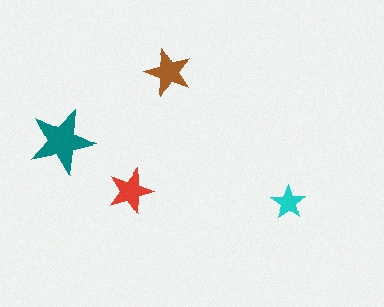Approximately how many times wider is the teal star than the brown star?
About 1.5 times wider.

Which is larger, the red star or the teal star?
The teal one.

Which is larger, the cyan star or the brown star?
The brown one.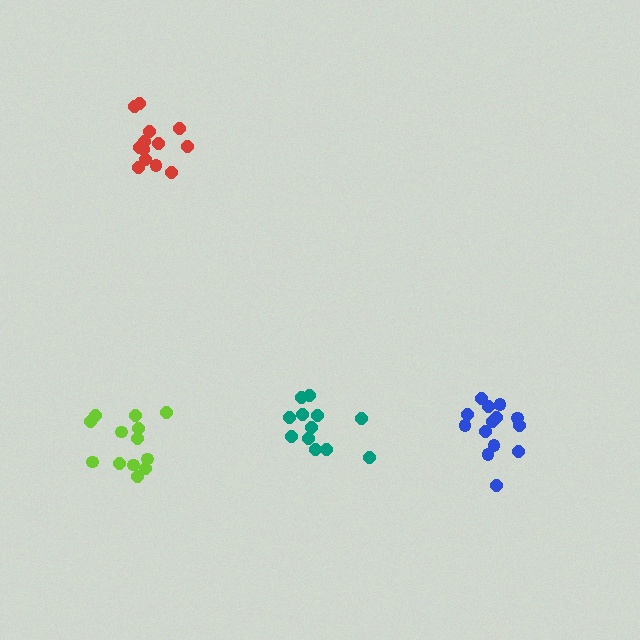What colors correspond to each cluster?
The clusters are colored: lime, blue, teal, red.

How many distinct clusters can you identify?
There are 4 distinct clusters.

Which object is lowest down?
The lime cluster is bottommost.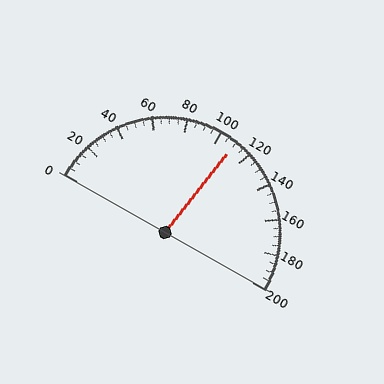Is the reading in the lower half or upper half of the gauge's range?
The reading is in the upper half of the range (0 to 200).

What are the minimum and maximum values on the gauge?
The gauge ranges from 0 to 200.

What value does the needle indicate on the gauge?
The needle indicates approximately 110.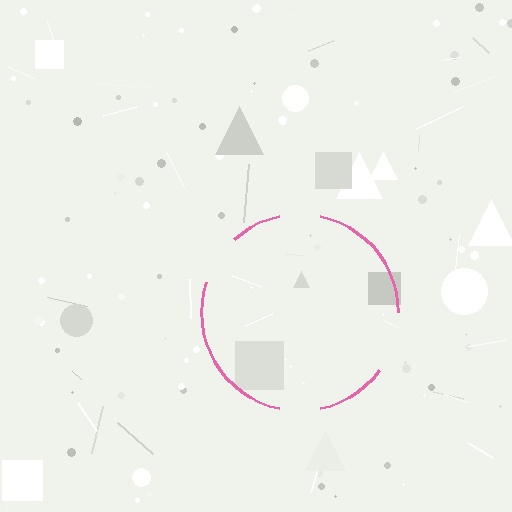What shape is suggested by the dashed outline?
The dashed outline suggests a circle.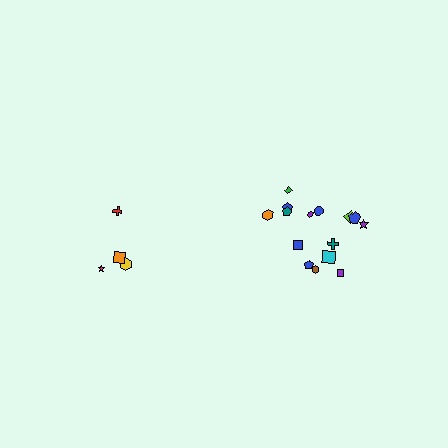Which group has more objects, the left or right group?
The right group.